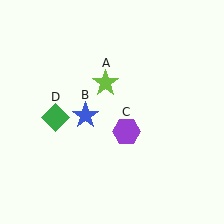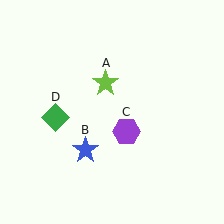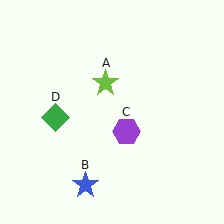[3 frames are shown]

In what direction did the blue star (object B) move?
The blue star (object B) moved down.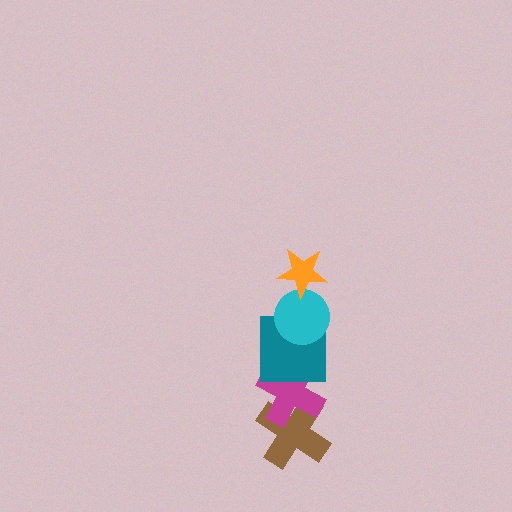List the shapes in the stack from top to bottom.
From top to bottom: the orange star, the cyan circle, the teal square, the magenta cross, the brown cross.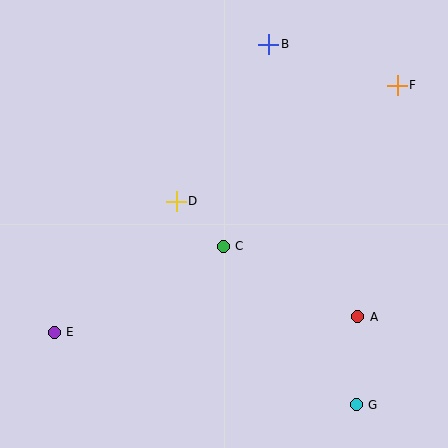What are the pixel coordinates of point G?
Point G is at (356, 405).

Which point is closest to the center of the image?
Point C at (223, 246) is closest to the center.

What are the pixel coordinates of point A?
Point A is at (358, 317).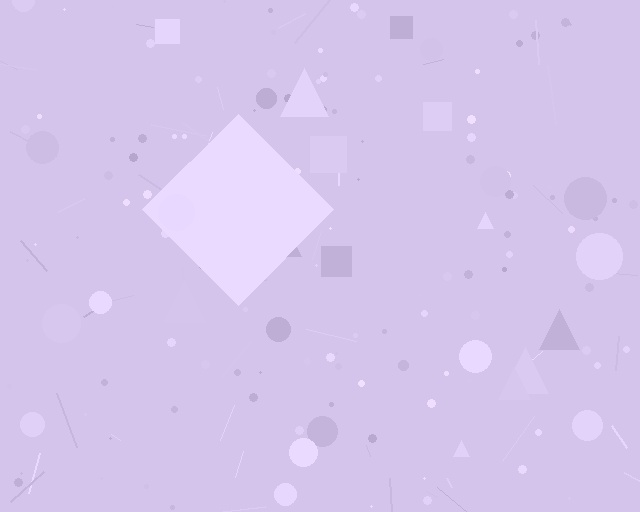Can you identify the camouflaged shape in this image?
The camouflaged shape is a diamond.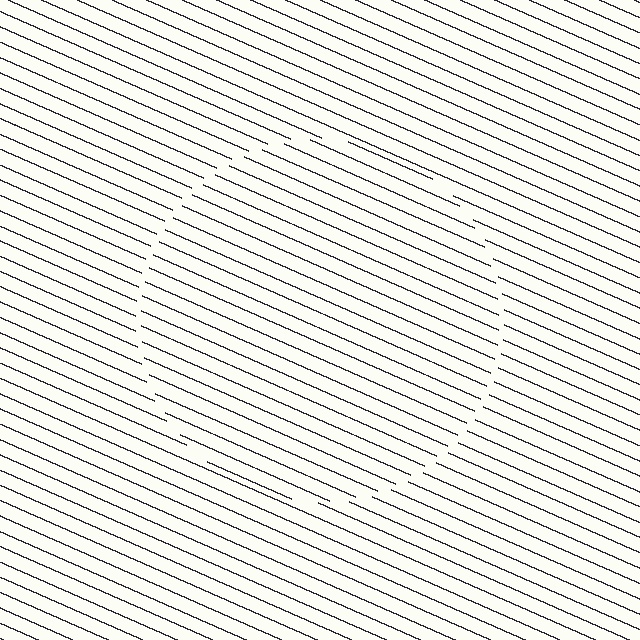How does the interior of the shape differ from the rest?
The interior of the shape contains the same grating, shifted by half a period — the contour is defined by the phase discontinuity where line-ends from the inner and outer gratings abut.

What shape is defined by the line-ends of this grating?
An illusory circle. The interior of the shape contains the same grating, shifted by half a period — the contour is defined by the phase discontinuity where line-ends from the inner and outer gratings abut.